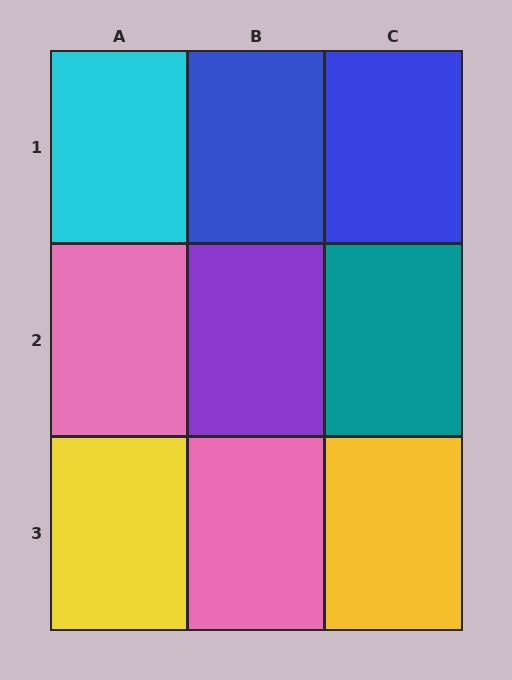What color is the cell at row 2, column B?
Purple.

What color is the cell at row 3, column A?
Yellow.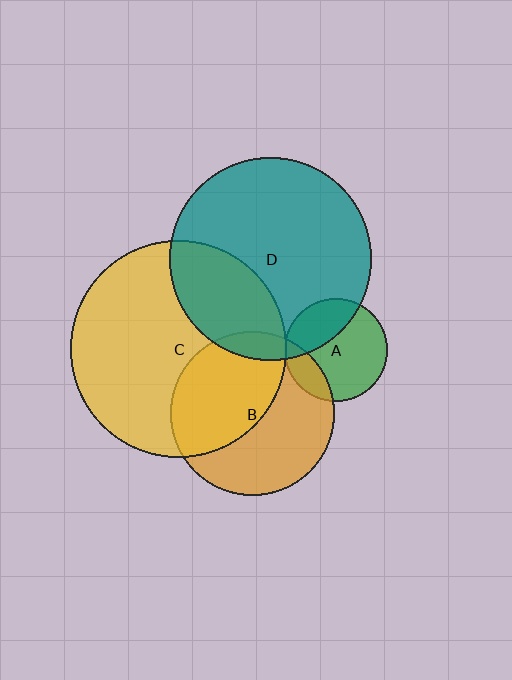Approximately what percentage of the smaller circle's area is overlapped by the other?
Approximately 10%.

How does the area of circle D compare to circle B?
Approximately 1.5 times.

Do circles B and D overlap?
Yes.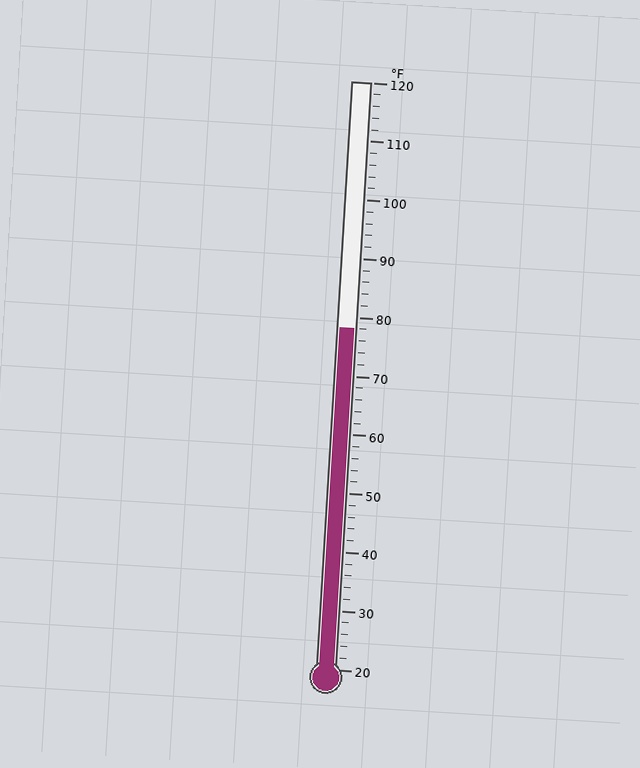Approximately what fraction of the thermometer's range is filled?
The thermometer is filled to approximately 60% of its range.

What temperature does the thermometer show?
The thermometer shows approximately 78°F.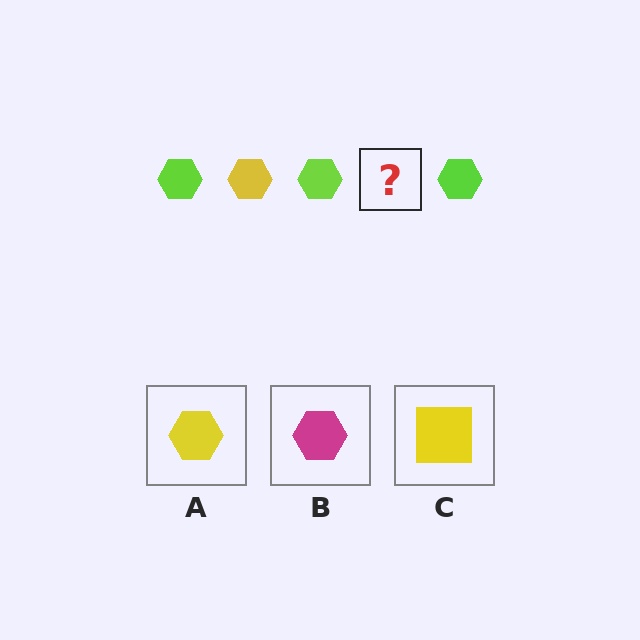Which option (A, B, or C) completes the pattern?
A.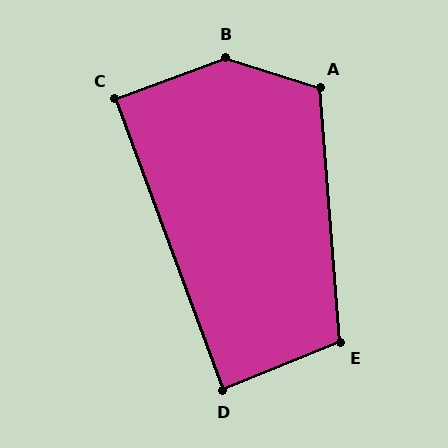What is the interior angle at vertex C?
Approximately 90 degrees (approximately right).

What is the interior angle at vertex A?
Approximately 113 degrees (obtuse).